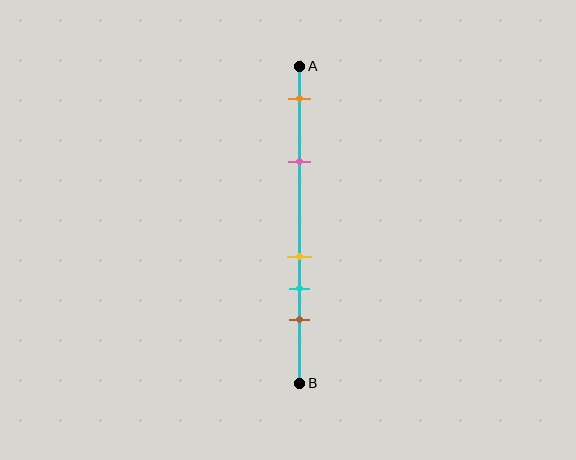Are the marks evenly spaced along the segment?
No, the marks are not evenly spaced.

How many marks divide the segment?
There are 5 marks dividing the segment.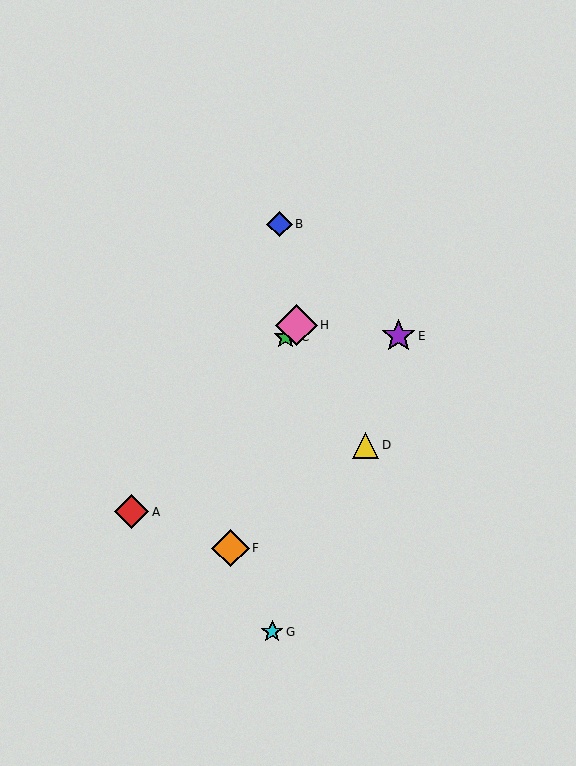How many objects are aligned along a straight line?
3 objects (A, C, H) are aligned along a straight line.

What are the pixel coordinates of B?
Object B is at (279, 224).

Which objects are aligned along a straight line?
Objects A, C, H are aligned along a straight line.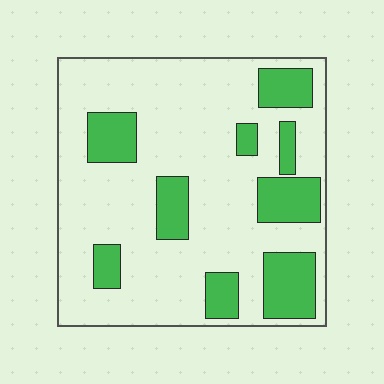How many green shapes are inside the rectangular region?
9.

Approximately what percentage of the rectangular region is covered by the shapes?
Approximately 25%.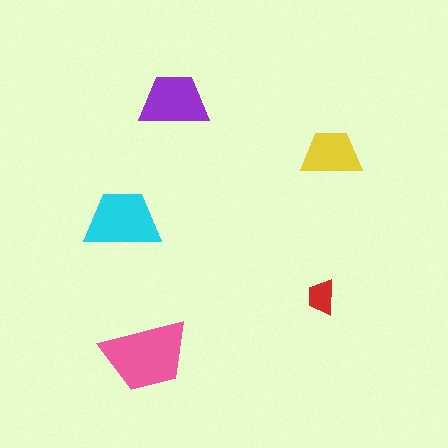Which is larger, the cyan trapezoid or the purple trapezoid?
The cyan one.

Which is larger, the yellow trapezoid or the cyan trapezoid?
The cyan one.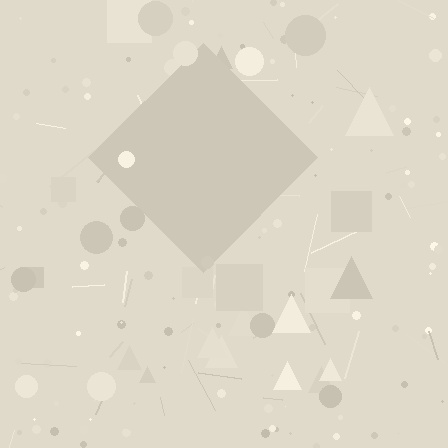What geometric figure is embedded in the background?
A diamond is embedded in the background.